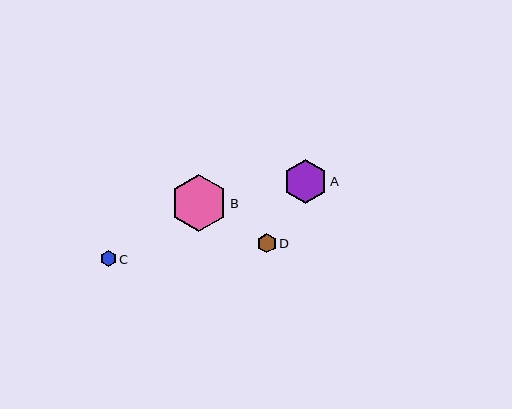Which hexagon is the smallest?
Hexagon C is the smallest with a size of approximately 16 pixels.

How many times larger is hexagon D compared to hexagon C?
Hexagon D is approximately 1.2 times the size of hexagon C.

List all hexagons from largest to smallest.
From largest to smallest: B, A, D, C.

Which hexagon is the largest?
Hexagon B is the largest with a size of approximately 57 pixels.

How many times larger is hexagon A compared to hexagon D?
Hexagon A is approximately 2.3 times the size of hexagon D.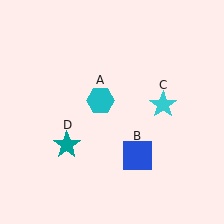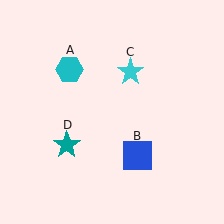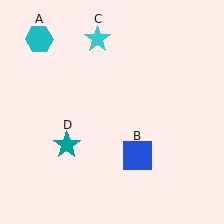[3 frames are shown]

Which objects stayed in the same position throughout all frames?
Blue square (object B) and teal star (object D) remained stationary.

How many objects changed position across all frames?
2 objects changed position: cyan hexagon (object A), cyan star (object C).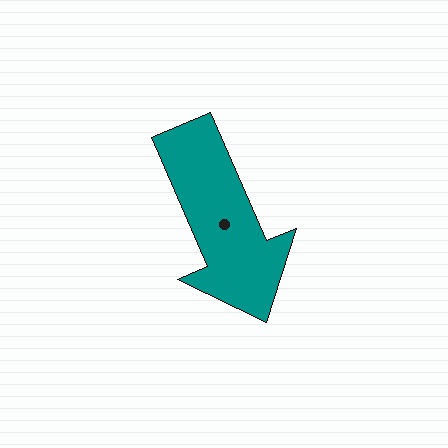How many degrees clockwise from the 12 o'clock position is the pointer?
Approximately 157 degrees.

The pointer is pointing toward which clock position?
Roughly 5 o'clock.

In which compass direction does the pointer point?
Southeast.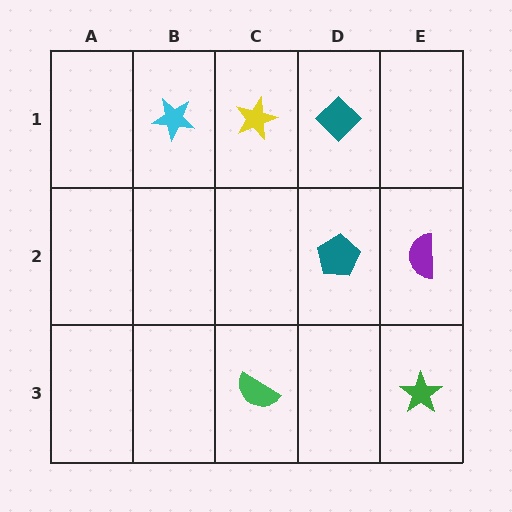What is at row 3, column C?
A green semicircle.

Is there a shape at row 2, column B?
No, that cell is empty.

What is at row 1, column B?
A cyan star.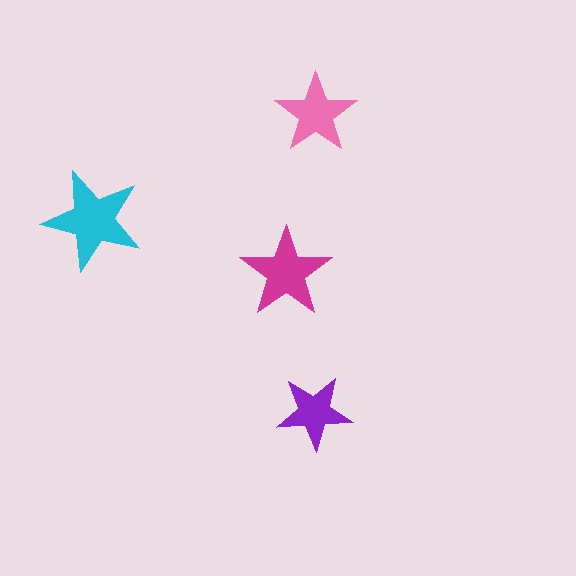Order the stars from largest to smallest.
the cyan one, the magenta one, the pink one, the purple one.